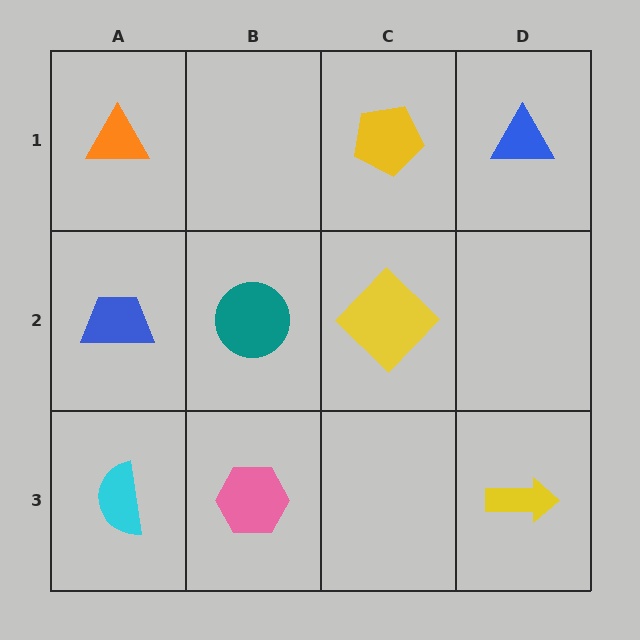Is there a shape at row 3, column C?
No, that cell is empty.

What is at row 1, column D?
A blue triangle.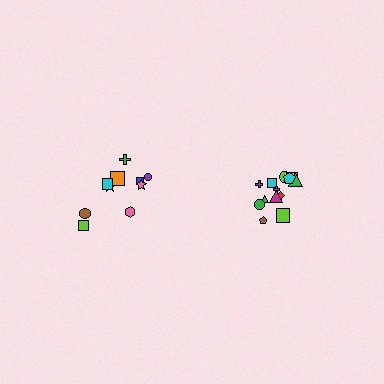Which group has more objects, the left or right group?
The right group.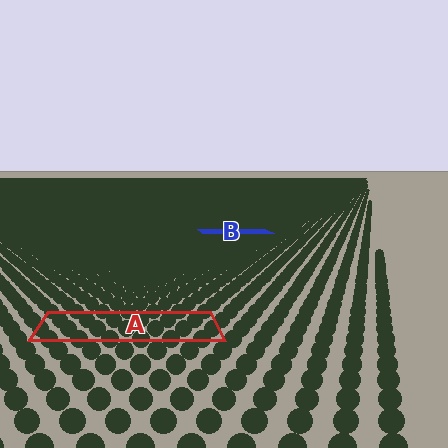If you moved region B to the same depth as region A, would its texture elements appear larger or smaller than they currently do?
They would appear larger. At a closer depth, the same texture elements are projected at a bigger on-screen size.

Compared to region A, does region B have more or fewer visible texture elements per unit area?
Region B has more texture elements per unit area — they are packed more densely because it is farther away.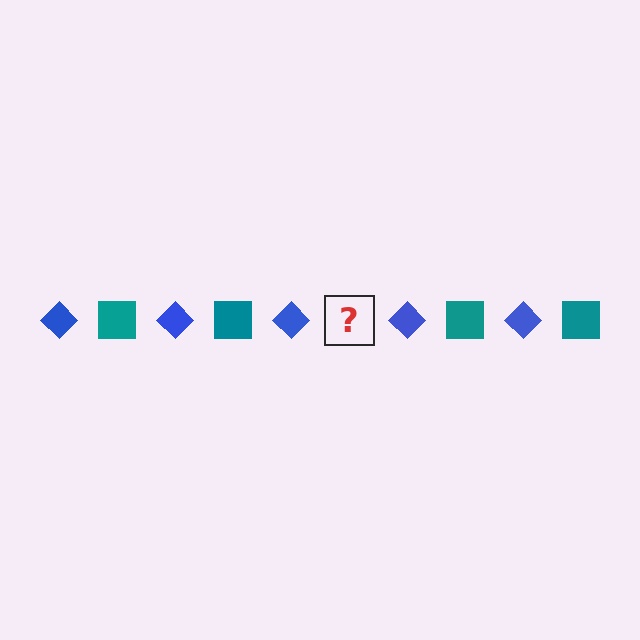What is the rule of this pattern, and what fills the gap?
The rule is that the pattern alternates between blue diamond and teal square. The gap should be filled with a teal square.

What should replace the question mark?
The question mark should be replaced with a teal square.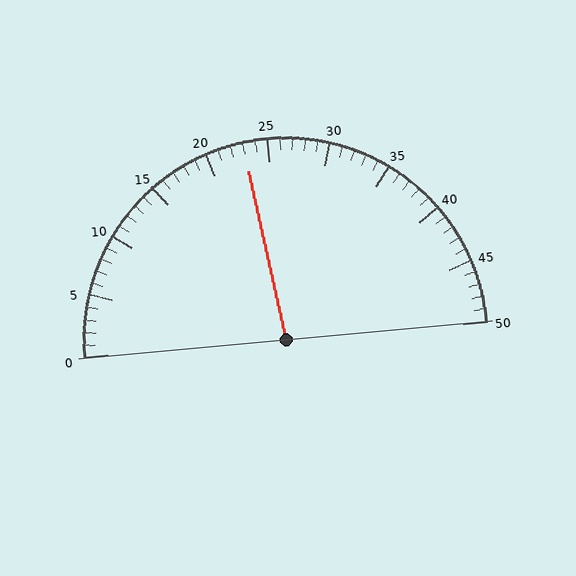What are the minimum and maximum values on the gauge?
The gauge ranges from 0 to 50.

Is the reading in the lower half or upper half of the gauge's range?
The reading is in the lower half of the range (0 to 50).